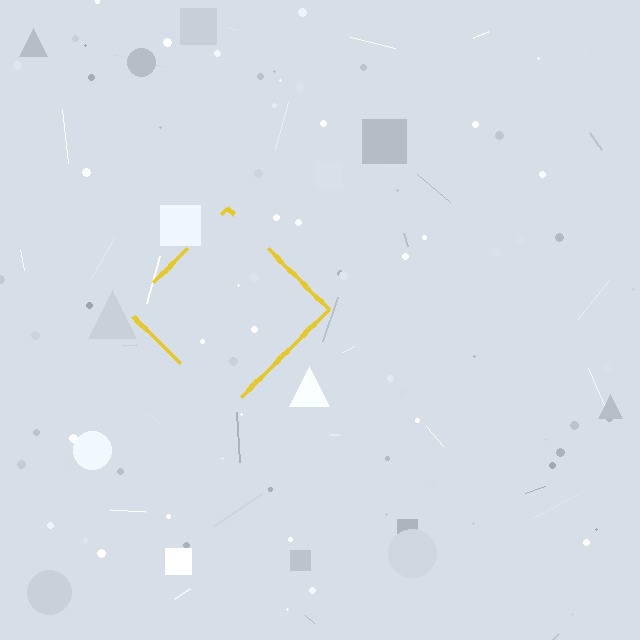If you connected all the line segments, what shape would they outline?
They would outline a diamond.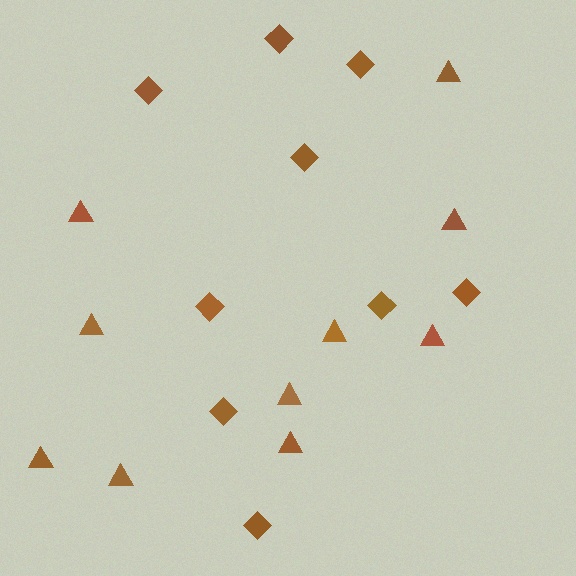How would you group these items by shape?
There are 2 groups: one group of triangles (10) and one group of diamonds (9).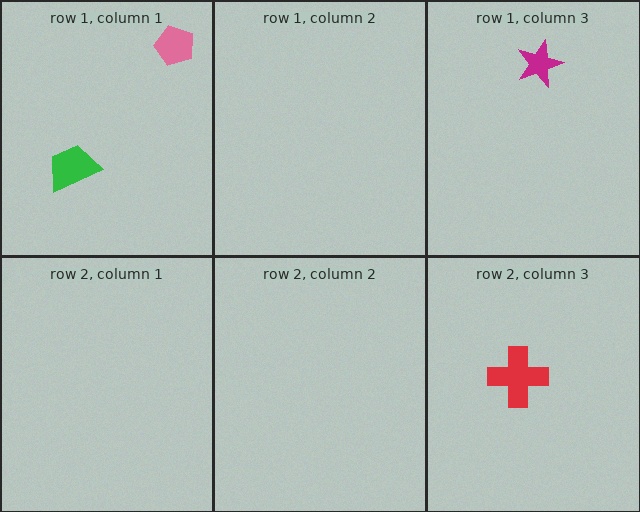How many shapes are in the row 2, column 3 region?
1.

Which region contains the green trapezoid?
The row 1, column 1 region.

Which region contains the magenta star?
The row 1, column 3 region.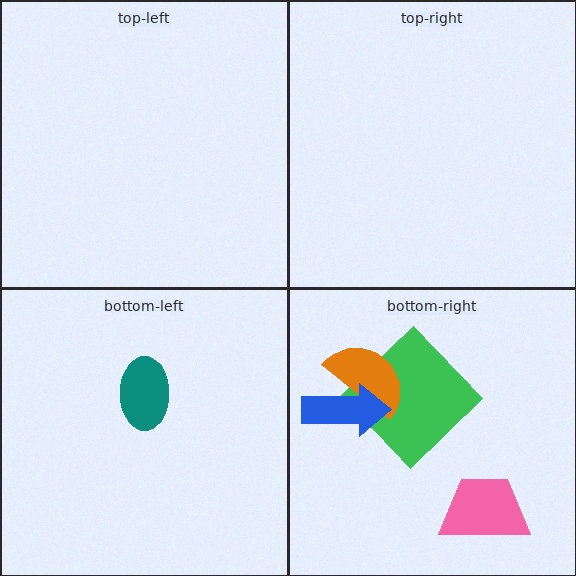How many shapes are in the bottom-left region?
1.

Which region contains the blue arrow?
The bottom-right region.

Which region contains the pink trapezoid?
The bottom-right region.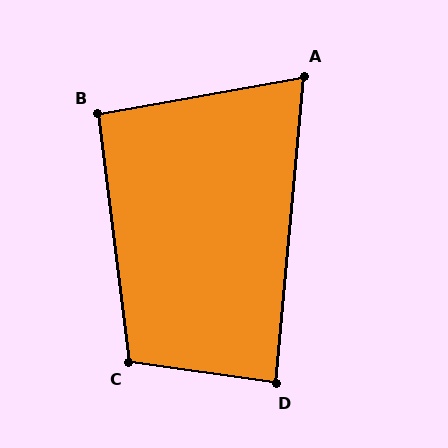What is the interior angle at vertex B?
Approximately 93 degrees (approximately right).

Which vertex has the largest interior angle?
C, at approximately 105 degrees.